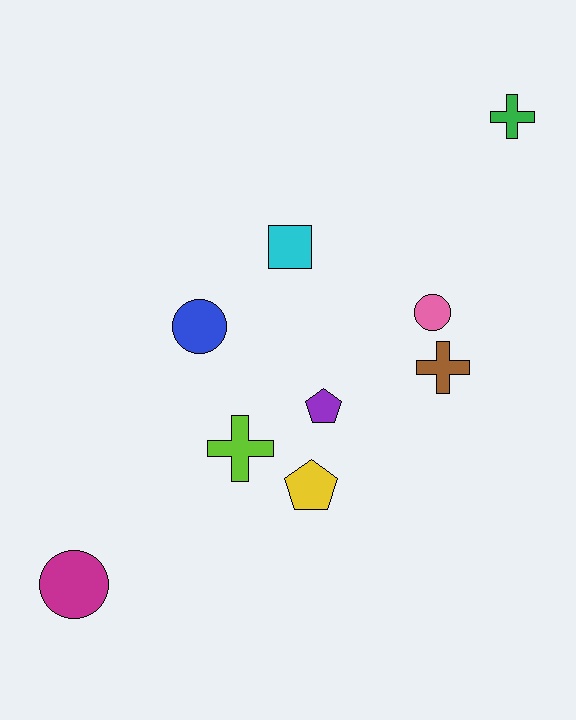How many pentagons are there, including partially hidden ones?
There are 2 pentagons.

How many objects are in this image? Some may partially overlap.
There are 9 objects.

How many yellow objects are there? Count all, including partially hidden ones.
There is 1 yellow object.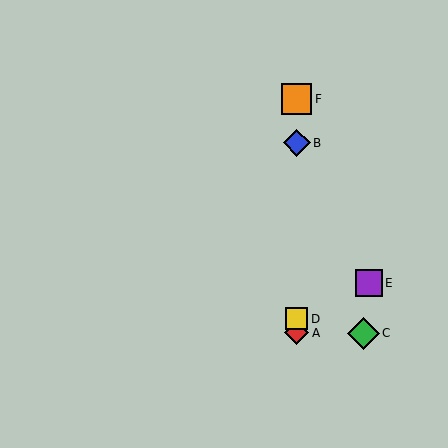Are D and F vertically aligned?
Yes, both are at x≈297.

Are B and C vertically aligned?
No, B is at x≈297 and C is at x≈363.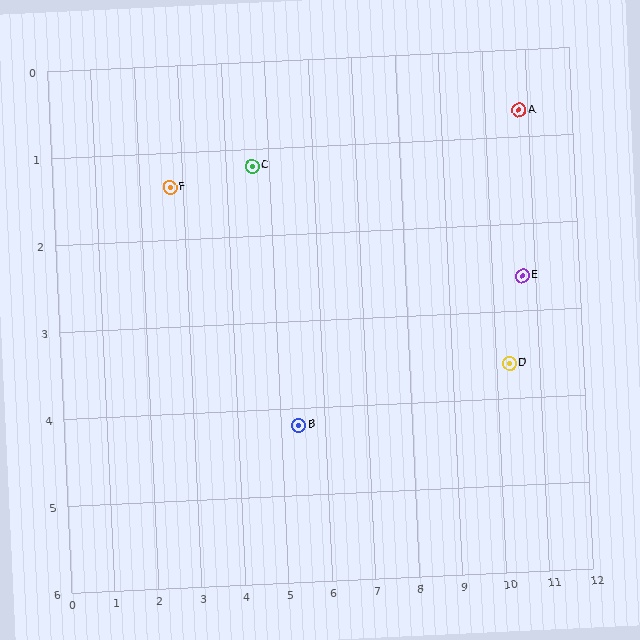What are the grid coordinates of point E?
Point E is at approximately (10.7, 2.6).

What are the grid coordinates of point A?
Point A is at approximately (10.8, 0.7).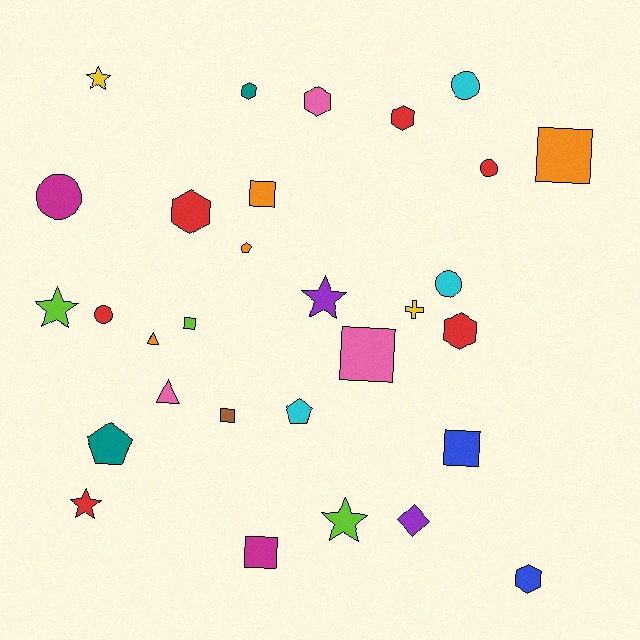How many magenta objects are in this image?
There are 2 magenta objects.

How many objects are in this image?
There are 30 objects.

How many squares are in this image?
There are 7 squares.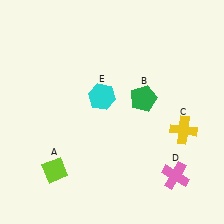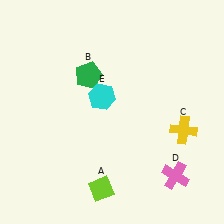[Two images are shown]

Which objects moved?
The objects that moved are: the lime diamond (A), the green pentagon (B).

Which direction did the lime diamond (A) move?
The lime diamond (A) moved right.